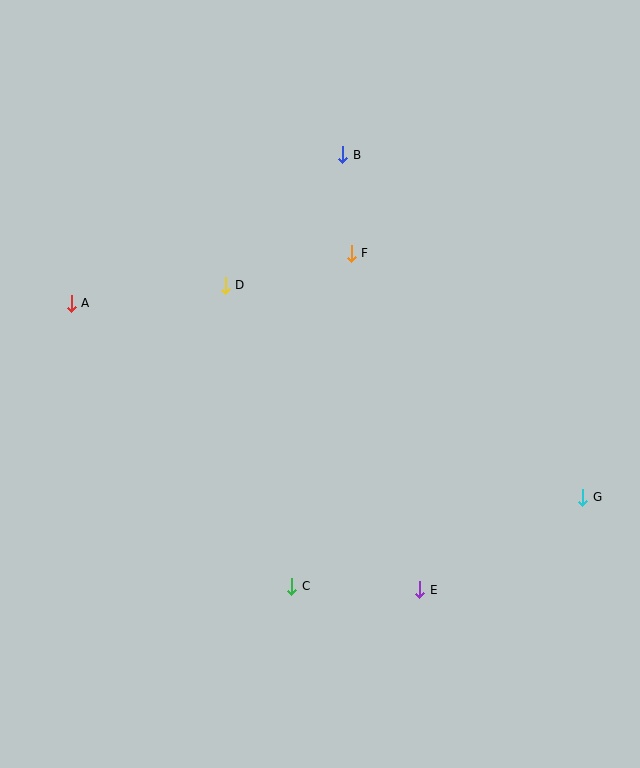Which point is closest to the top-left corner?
Point A is closest to the top-left corner.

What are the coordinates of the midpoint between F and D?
The midpoint between F and D is at (288, 269).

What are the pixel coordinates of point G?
Point G is at (583, 497).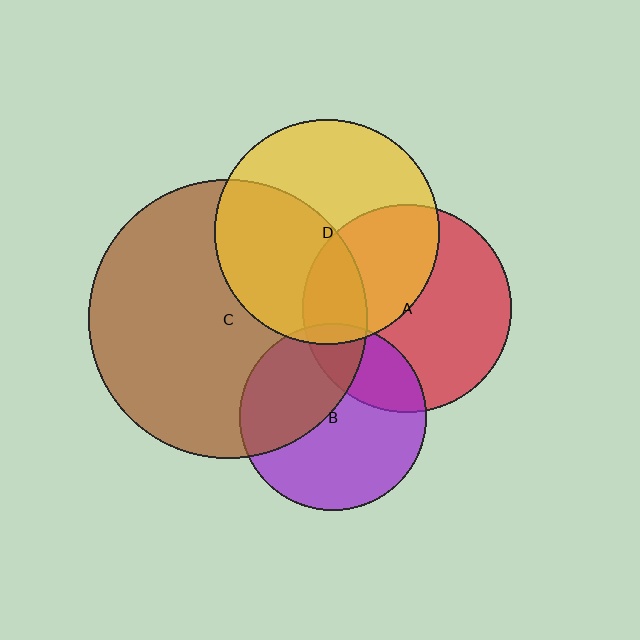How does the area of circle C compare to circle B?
Approximately 2.2 times.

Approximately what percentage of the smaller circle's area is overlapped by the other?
Approximately 40%.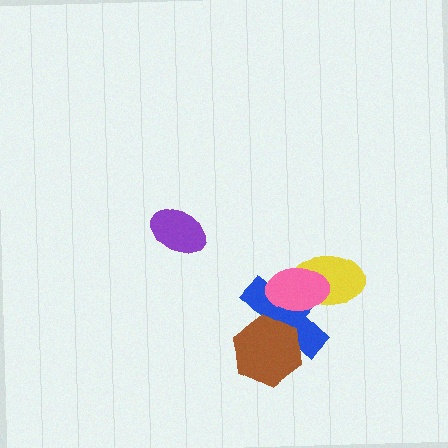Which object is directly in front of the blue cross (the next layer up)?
The pink ellipse is directly in front of the blue cross.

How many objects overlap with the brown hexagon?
1 object overlaps with the brown hexagon.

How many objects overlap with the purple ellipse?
0 objects overlap with the purple ellipse.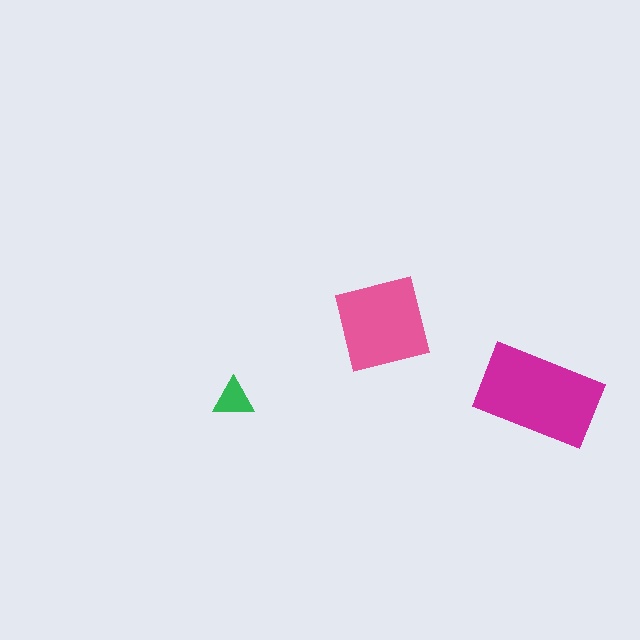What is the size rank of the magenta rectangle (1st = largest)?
1st.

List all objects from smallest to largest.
The green triangle, the pink square, the magenta rectangle.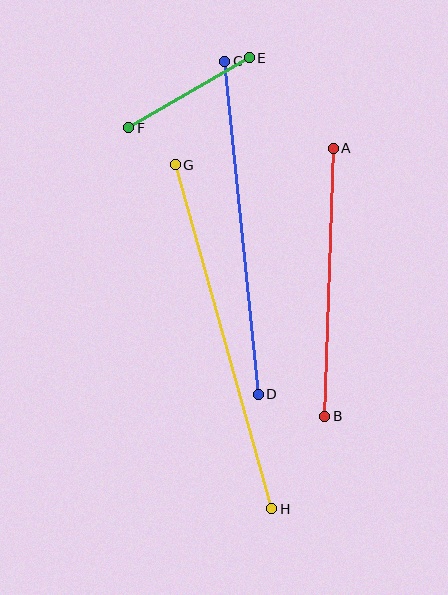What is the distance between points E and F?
The distance is approximately 140 pixels.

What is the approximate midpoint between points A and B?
The midpoint is at approximately (329, 282) pixels.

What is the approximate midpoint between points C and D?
The midpoint is at approximately (241, 228) pixels.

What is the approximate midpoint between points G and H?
The midpoint is at approximately (224, 337) pixels.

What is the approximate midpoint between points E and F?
The midpoint is at approximately (189, 93) pixels.